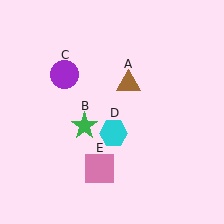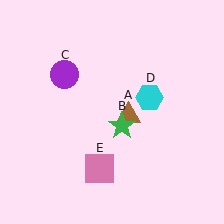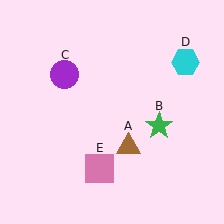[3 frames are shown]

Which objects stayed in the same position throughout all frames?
Purple circle (object C) and pink square (object E) remained stationary.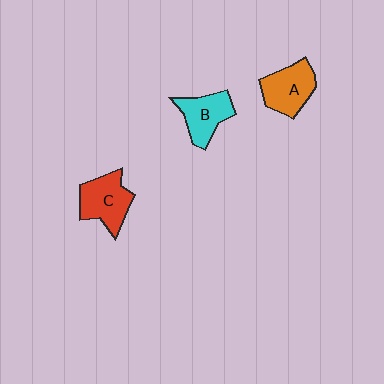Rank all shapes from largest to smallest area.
From largest to smallest: C (red), A (orange), B (cyan).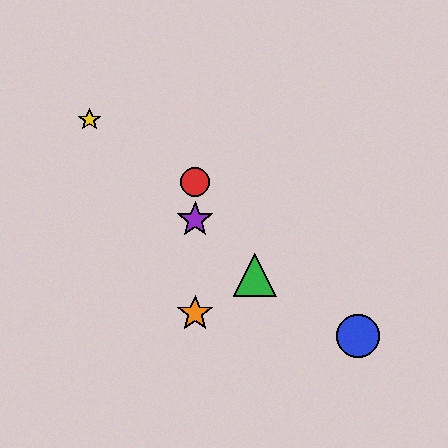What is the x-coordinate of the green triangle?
The green triangle is at x≈255.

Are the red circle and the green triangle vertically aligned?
No, the red circle is at x≈195 and the green triangle is at x≈255.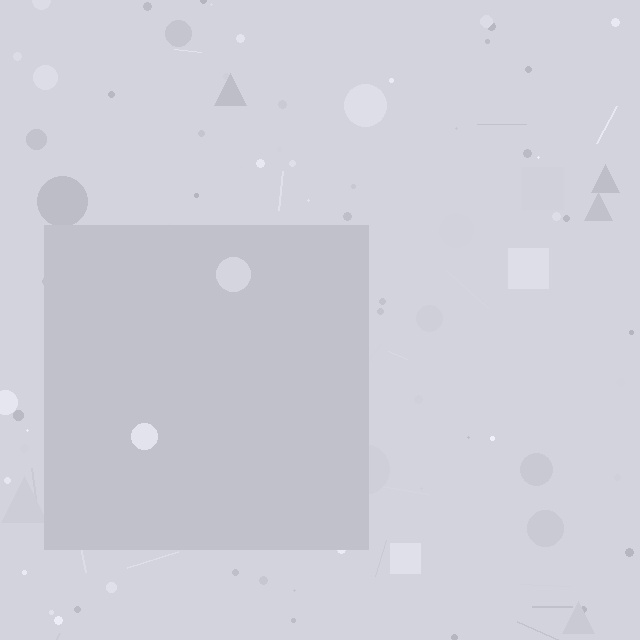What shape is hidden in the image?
A square is hidden in the image.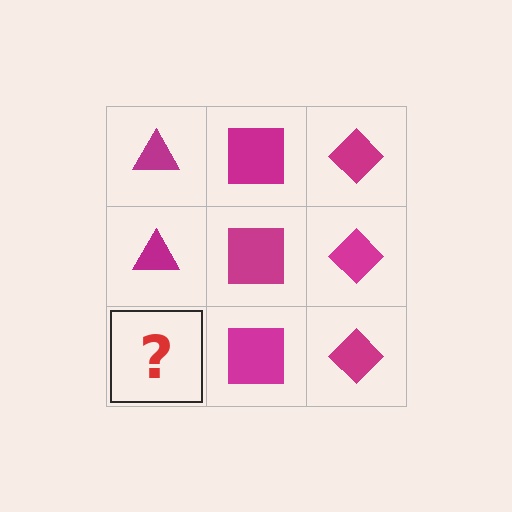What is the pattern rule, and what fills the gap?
The rule is that each column has a consistent shape. The gap should be filled with a magenta triangle.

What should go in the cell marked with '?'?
The missing cell should contain a magenta triangle.